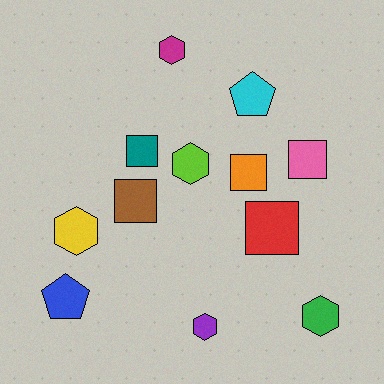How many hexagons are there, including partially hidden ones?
There are 5 hexagons.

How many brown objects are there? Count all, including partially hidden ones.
There is 1 brown object.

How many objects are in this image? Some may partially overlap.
There are 12 objects.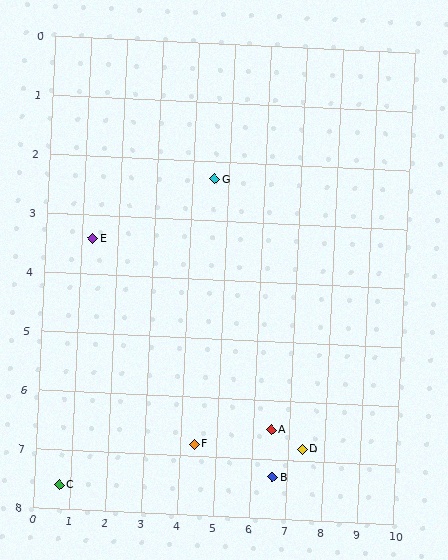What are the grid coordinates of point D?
Point D is at approximately (7.4, 6.8).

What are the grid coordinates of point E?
Point E is at approximately (1.3, 3.4).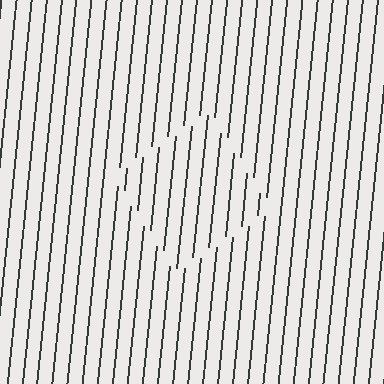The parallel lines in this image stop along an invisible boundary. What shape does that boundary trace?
An illusory square. The interior of the shape contains the same grating, shifted by half a period — the contour is defined by the phase discontinuity where line-ends from the inner and outer gratings abut.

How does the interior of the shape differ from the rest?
The interior of the shape contains the same grating, shifted by half a period — the contour is defined by the phase discontinuity where line-ends from the inner and outer gratings abut.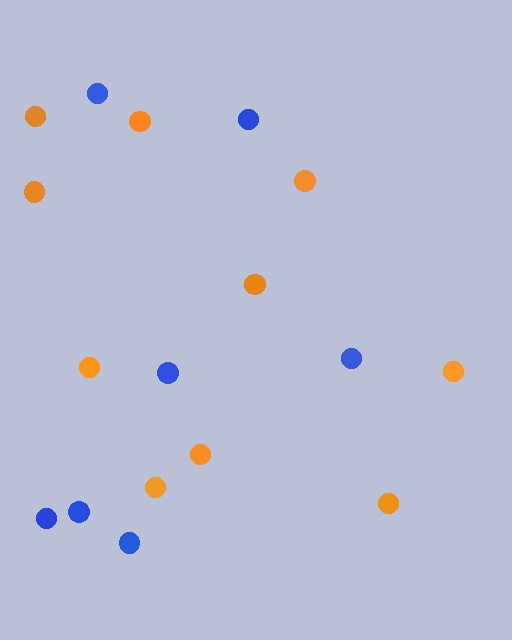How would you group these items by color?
There are 2 groups: one group of blue circles (7) and one group of orange circles (10).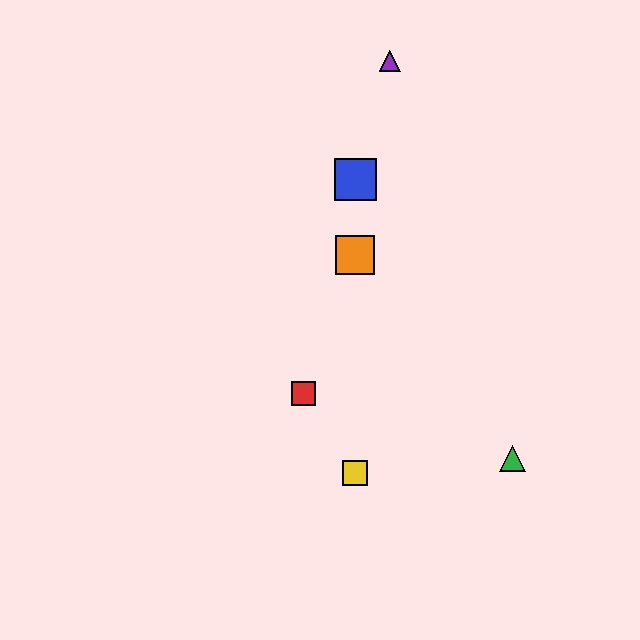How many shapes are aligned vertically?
3 shapes (the blue square, the yellow square, the orange square) are aligned vertically.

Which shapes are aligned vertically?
The blue square, the yellow square, the orange square are aligned vertically.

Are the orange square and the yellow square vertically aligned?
Yes, both are at x≈355.